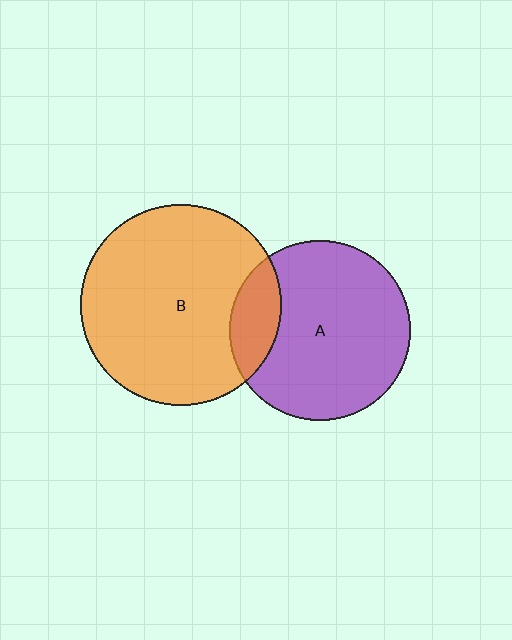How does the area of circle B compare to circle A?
Approximately 1.2 times.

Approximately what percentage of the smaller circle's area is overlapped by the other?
Approximately 15%.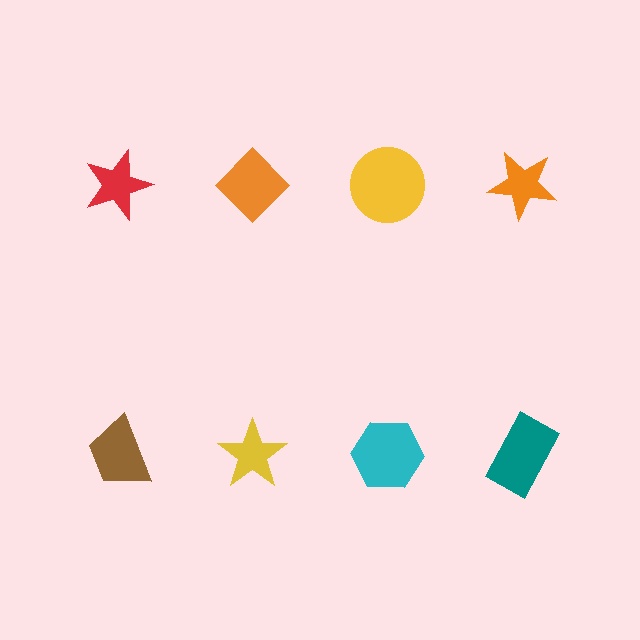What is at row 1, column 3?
A yellow circle.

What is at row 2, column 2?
A yellow star.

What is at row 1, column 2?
An orange diamond.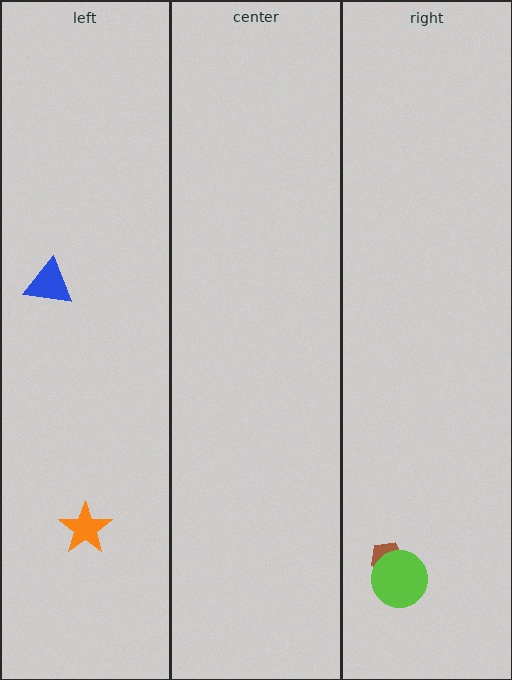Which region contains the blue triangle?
The left region.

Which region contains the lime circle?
The right region.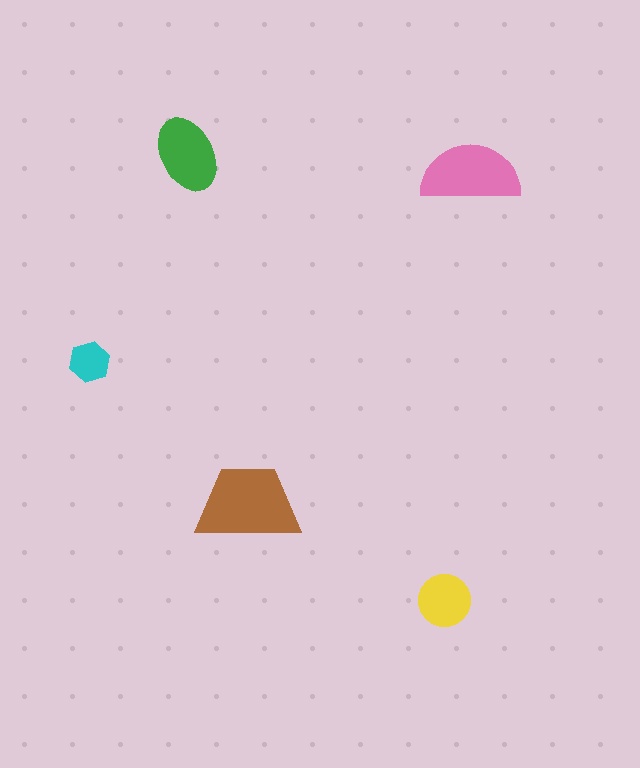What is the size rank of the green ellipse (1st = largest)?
3rd.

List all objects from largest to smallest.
The brown trapezoid, the pink semicircle, the green ellipse, the yellow circle, the cyan hexagon.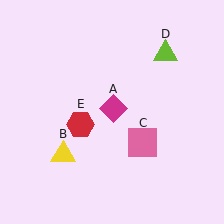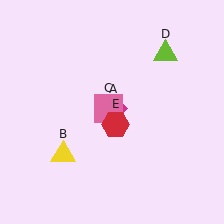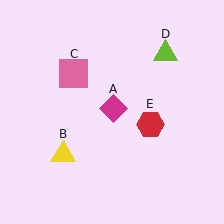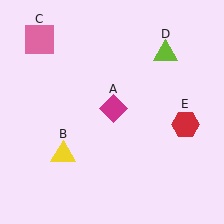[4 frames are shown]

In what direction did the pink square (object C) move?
The pink square (object C) moved up and to the left.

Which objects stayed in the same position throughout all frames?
Magenta diamond (object A) and yellow triangle (object B) and lime triangle (object D) remained stationary.